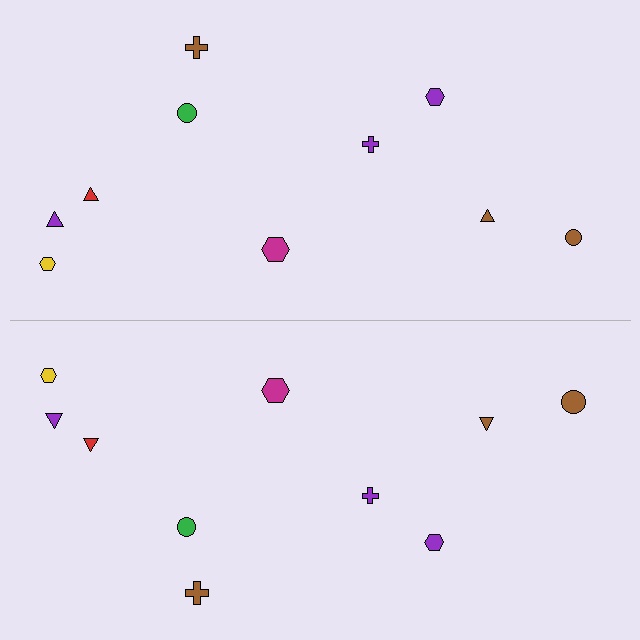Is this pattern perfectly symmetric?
No, the pattern is not perfectly symmetric. The brown circle on the bottom side has a different size than its mirror counterpart.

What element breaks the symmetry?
The brown circle on the bottom side has a different size than its mirror counterpart.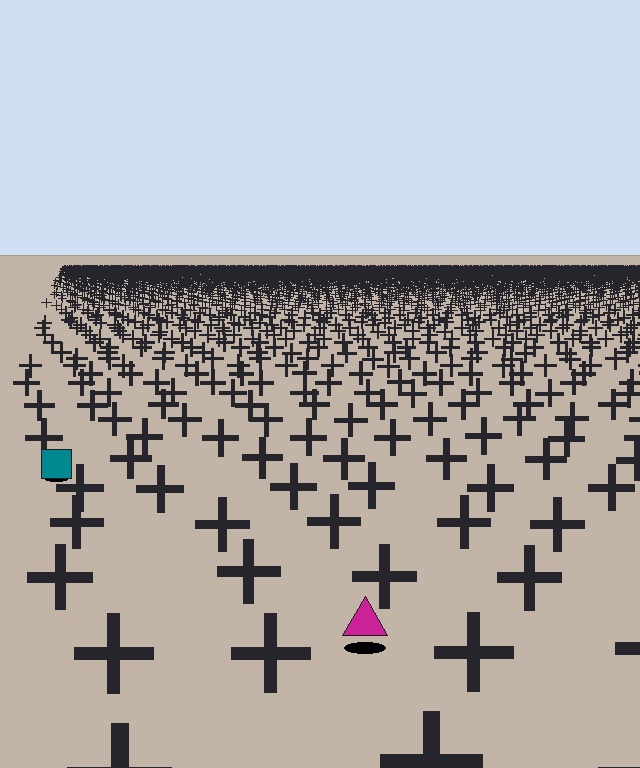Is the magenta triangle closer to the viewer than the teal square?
Yes. The magenta triangle is closer — you can tell from the texture gradient: the ground texture is coarser near it.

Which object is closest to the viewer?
The magenta triangle is closest. The texture marks near it are larger and more spread out.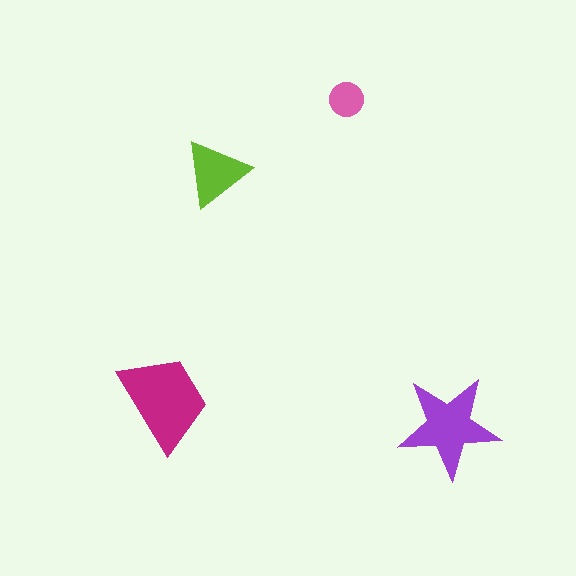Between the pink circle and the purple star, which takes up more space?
The purple star.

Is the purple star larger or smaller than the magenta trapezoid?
Smaller.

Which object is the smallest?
The pink circle.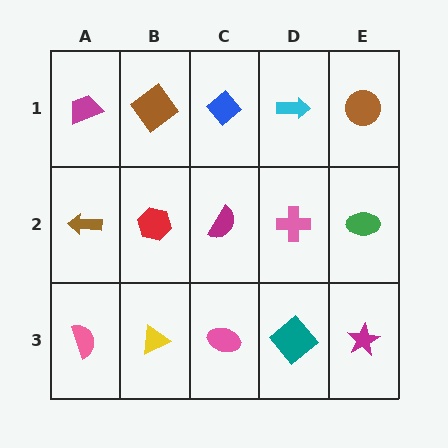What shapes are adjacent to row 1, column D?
A pink cross (row 2, column D), a blue diamond (row 1, column C), a brown circle (row 1, column E).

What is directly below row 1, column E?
A green ellipse.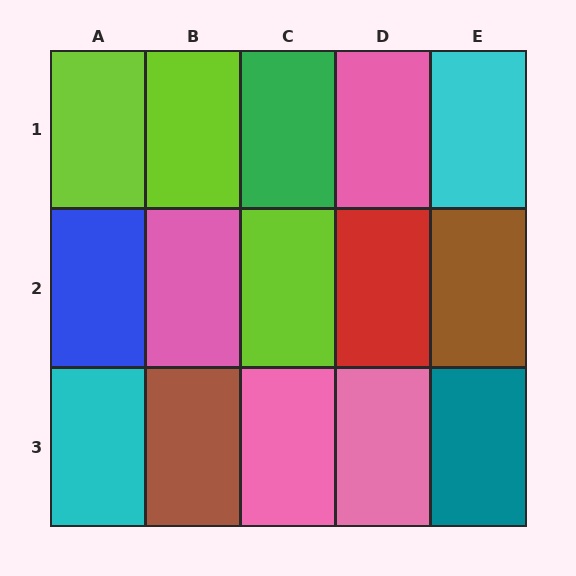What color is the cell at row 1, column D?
Pink.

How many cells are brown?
2 cells are brown.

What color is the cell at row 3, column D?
Pink.